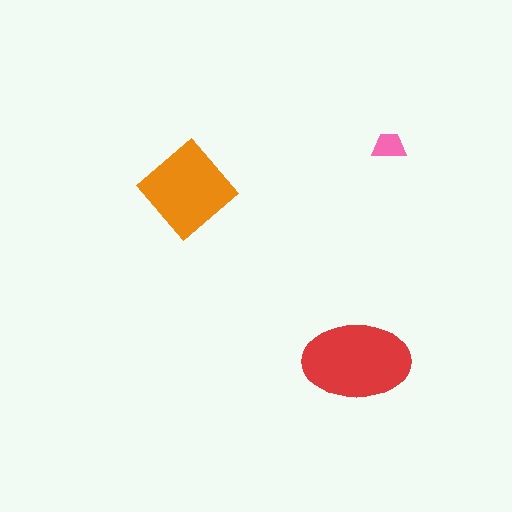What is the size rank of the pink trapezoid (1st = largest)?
3rd.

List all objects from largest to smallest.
The red ellipse, the orange diamond, the pink trapezoid.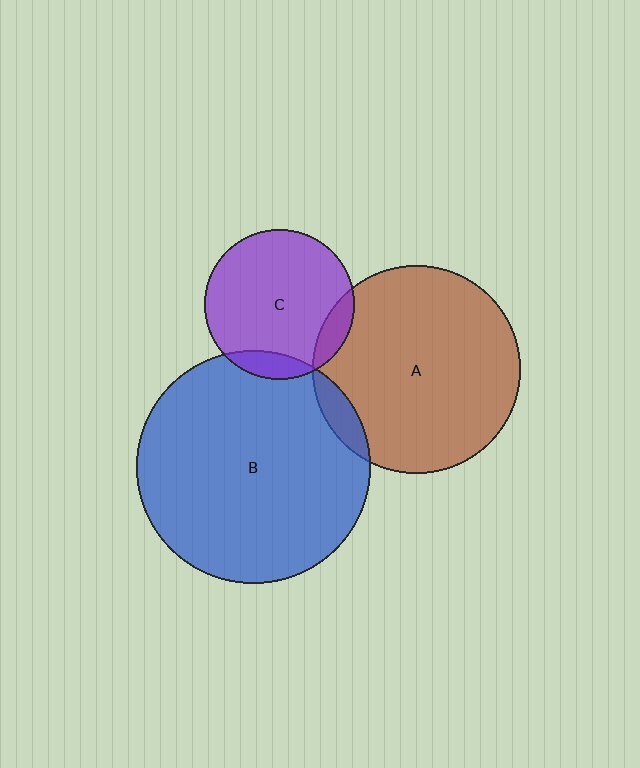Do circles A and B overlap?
Yes.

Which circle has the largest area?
Circle B (blue).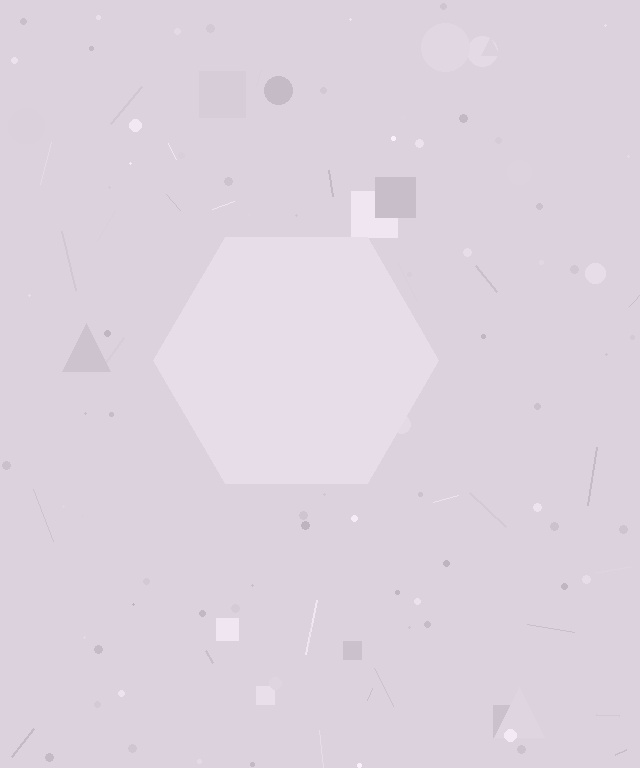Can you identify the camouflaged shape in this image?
The camouflaged shape is a hexagon.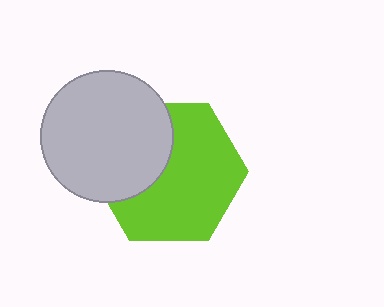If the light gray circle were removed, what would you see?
You would see the complete lime hexagon.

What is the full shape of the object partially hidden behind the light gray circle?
The partially hidden object is a lime hexagon.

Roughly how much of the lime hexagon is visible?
Most of it is visible (roughly 65%).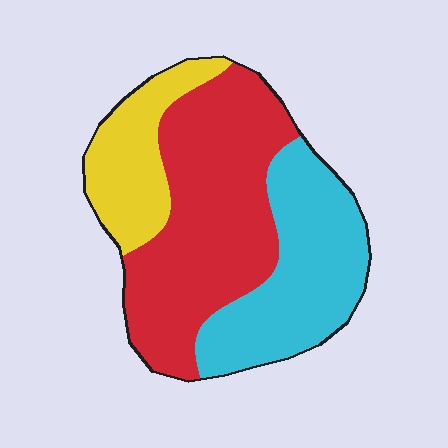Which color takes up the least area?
Yellow, at roughly 20%.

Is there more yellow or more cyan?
Cyan.